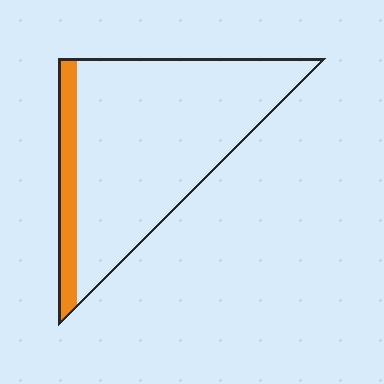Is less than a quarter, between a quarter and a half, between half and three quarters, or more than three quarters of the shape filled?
Less than a quarter.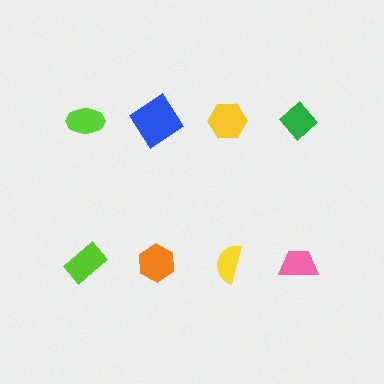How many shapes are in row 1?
4 shapes.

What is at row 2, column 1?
A lime rectangle.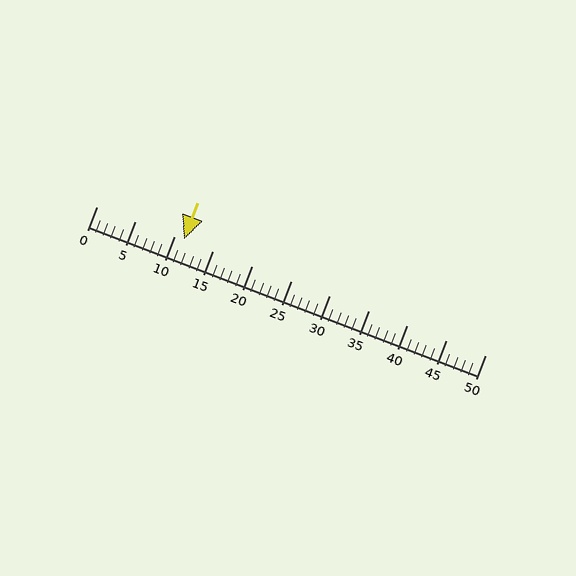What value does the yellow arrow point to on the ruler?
The yellow arrow points to approximately 11.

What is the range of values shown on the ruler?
The ruler shows values from 0 to 50.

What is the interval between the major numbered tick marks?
The major tick marks are spaced 5 units apart.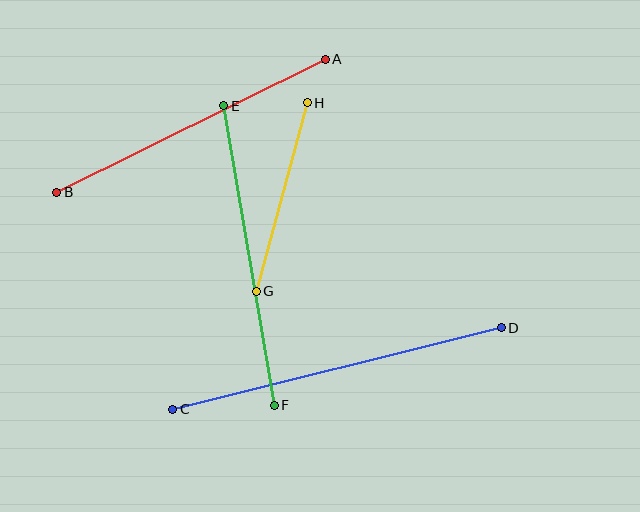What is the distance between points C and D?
The distance is approximately 338 pixels.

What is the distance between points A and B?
The distance is approximately 300 pixels.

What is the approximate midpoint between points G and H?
The midpoint is at approximately (282, 197) pixels.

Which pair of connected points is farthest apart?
Points C and D are farthest apart.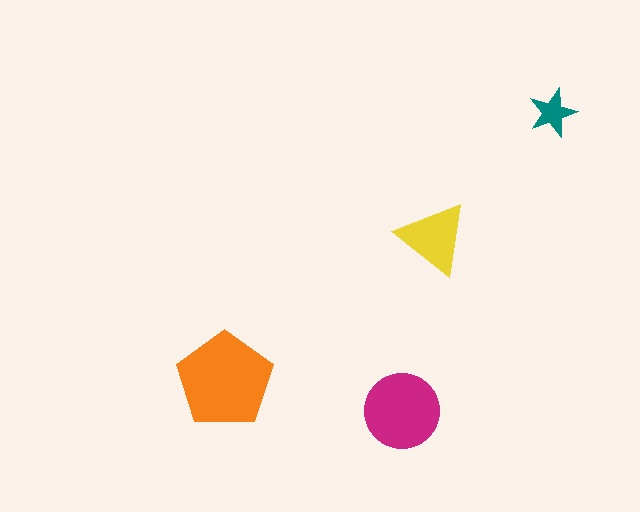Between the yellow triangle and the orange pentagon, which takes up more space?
The orange pentagon.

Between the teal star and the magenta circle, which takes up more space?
The magenta circle.